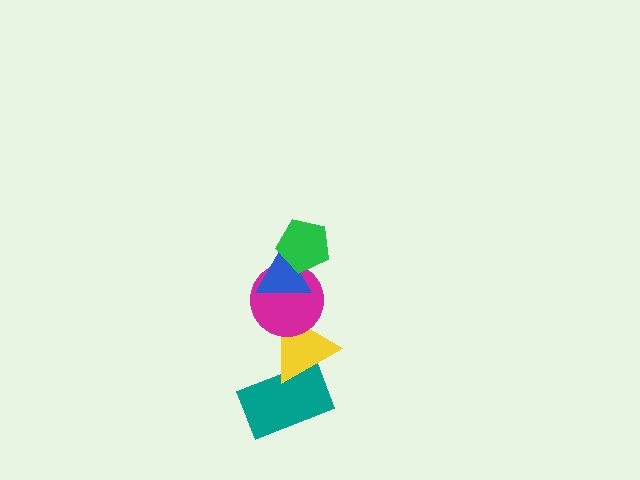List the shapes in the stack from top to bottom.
From top to bottom: the green pentagon, the blue triangle, the magenta circle, the yellow triangle, the teal rectangle.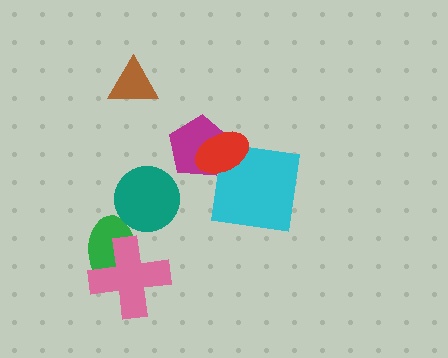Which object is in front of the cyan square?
The red ellipse is in front of the cyan square.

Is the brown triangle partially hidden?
No, no other shape covers it.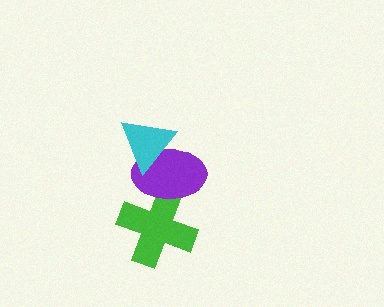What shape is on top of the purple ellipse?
The cyan triangle is on top of the purple ellipse.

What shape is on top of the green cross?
The purple ellipse is on top of the green cross.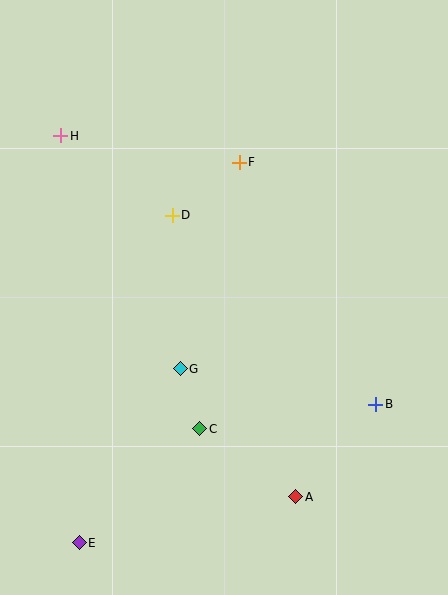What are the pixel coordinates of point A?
Point A is at (296, 497).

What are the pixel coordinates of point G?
Point G is at (180, 369).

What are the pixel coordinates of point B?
Point B is at (376, 404).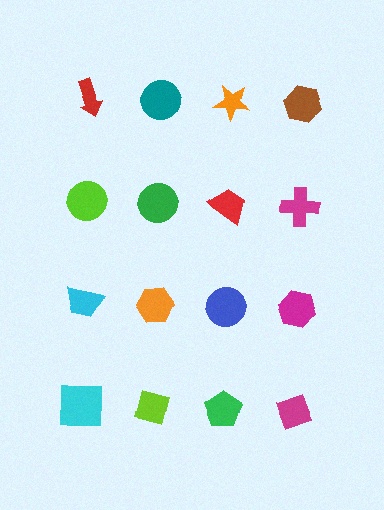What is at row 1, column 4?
A brown hexagon.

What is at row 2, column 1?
A lime circle.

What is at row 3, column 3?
A blue circle.